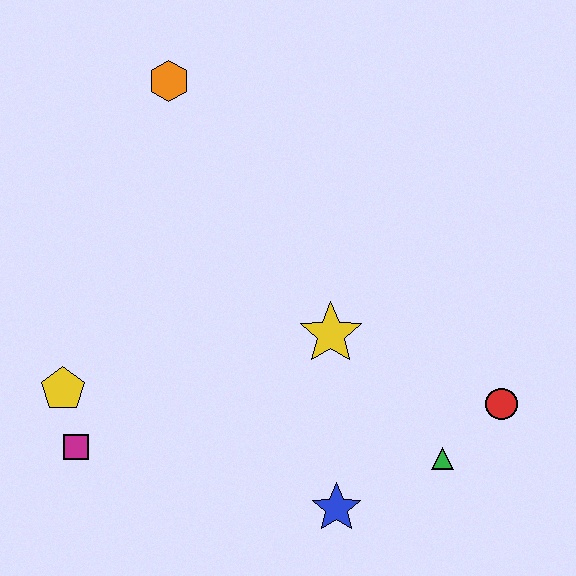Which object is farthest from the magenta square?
The red circle is farthest from the magenta square.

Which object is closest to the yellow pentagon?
The magenta square is closest to the yellow pentagon.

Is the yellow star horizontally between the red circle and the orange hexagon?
Yes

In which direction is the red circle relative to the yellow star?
The red circle is to the right of the yellow star.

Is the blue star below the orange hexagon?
Yes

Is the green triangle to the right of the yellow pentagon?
Yes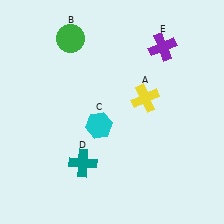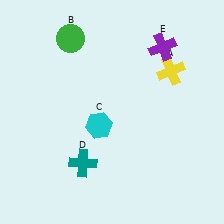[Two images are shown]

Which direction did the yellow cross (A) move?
The yellow cross (A) moved up.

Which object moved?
The yellow cross (A) moved up.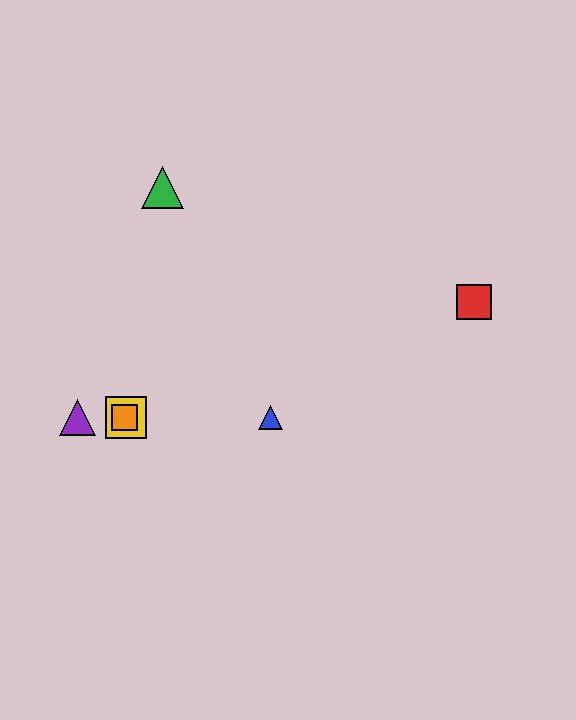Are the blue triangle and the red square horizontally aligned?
No, the blue triangle is at y≈418 and the red square is at y≈302.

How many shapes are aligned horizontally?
4 shapes (the blue triangle, the yellow square, the purple triangle, the orange square) are aligned horizontally.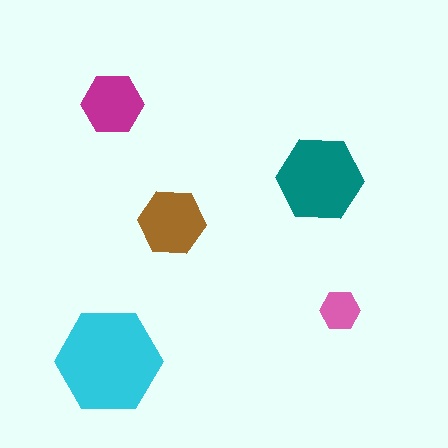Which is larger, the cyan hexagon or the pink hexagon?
The cyan one.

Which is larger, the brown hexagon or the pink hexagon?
The brown one.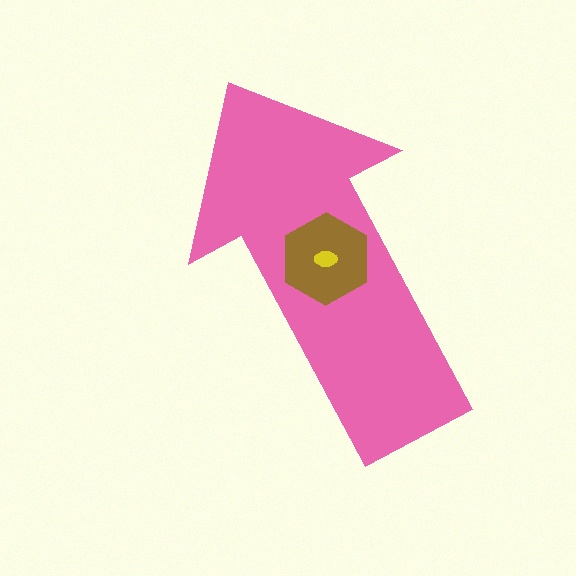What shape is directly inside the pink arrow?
The brown hexagon.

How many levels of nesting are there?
3.